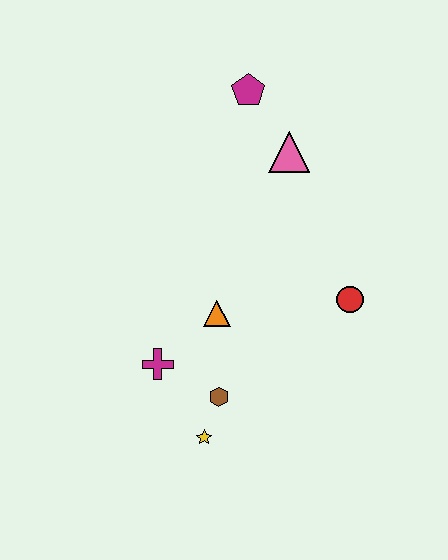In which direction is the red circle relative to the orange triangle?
The red circle is to the right of the orange triangle.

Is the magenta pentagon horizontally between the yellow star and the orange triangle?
No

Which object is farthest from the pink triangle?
The yellow star is farthest from the pink triangle.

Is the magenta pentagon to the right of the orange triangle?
Yes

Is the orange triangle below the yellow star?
No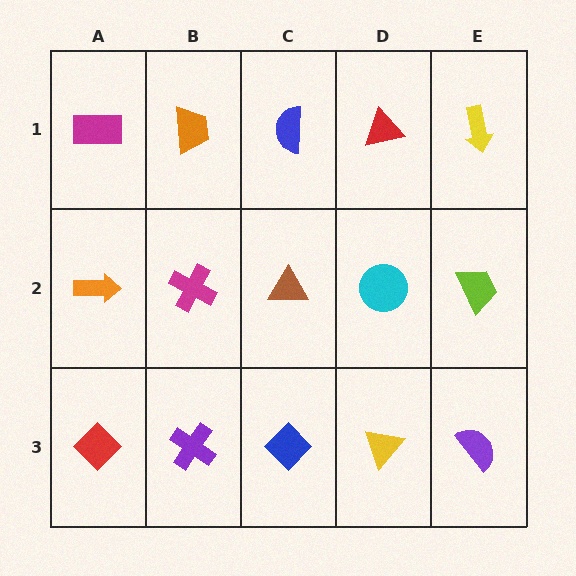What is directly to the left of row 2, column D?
A brown triangle.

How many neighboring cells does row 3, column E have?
2.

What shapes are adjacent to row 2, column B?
An orange trapezoid (row 1, column B), a purple cross (row 3, column B), an orange arrow (row 2, column A), a brown triangle (row 2, column C).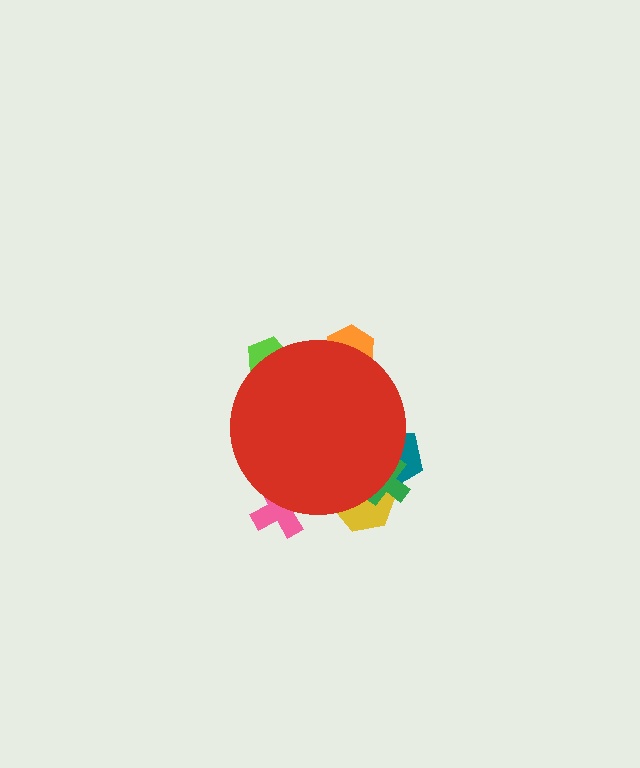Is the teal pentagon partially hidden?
Yes, the teal pentagon is partially hidden behind the red circle.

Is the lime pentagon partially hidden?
Yes, the lime pentagon is partially hidden behind the red circle.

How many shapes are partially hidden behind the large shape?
6 shapes are partially hidden.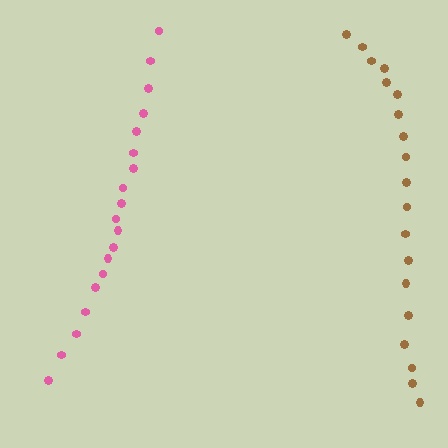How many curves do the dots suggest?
There are 2 distinct paths.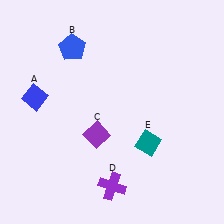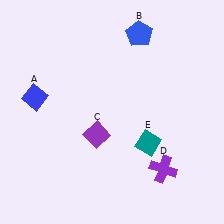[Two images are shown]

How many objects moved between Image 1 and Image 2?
2 objects moved between the two images.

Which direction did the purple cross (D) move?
The purple cross (D) moved right.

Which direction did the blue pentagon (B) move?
The blue pentagon (B) moved right.